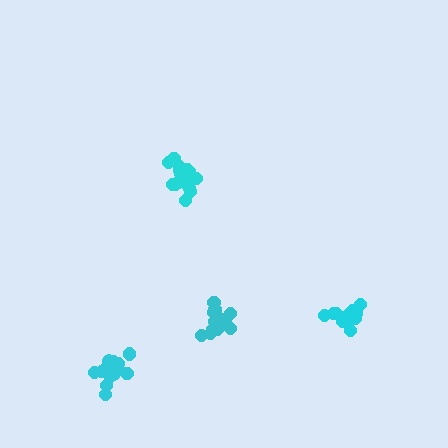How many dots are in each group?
Group 1: 18 dots, Group 2: 12 dots, Group 3: 17 dots, Group 4: 15 dots (62 total).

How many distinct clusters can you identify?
There are 4 distinct clusters.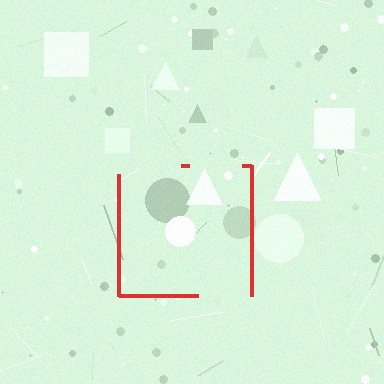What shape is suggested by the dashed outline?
The dashed outline suggests a square.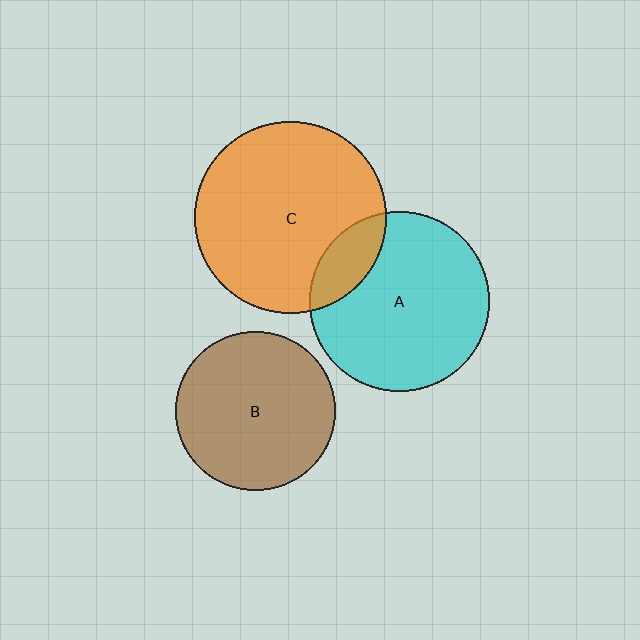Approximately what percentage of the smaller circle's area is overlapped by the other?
Approximately 15%.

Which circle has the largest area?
Circle C (orange).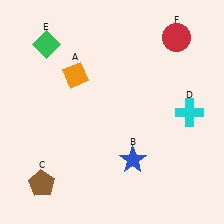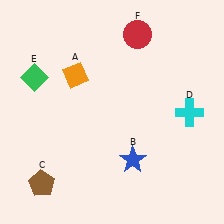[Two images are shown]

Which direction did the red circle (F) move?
The red circle (F) moved left.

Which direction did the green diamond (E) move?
The green diamond (E) moved down.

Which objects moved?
The objects that moved are: the green diamond (E), the red circle (F).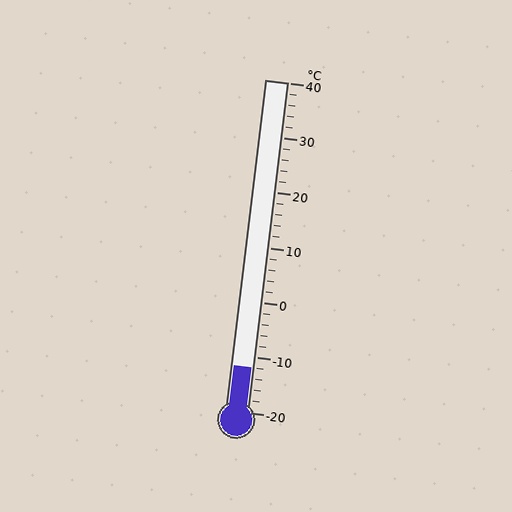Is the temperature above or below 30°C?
The temperature is below 30°C.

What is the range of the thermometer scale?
The thermometer scale ranges from -20°C to 40°C.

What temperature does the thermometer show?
The thermometer shows approximately -12°C.